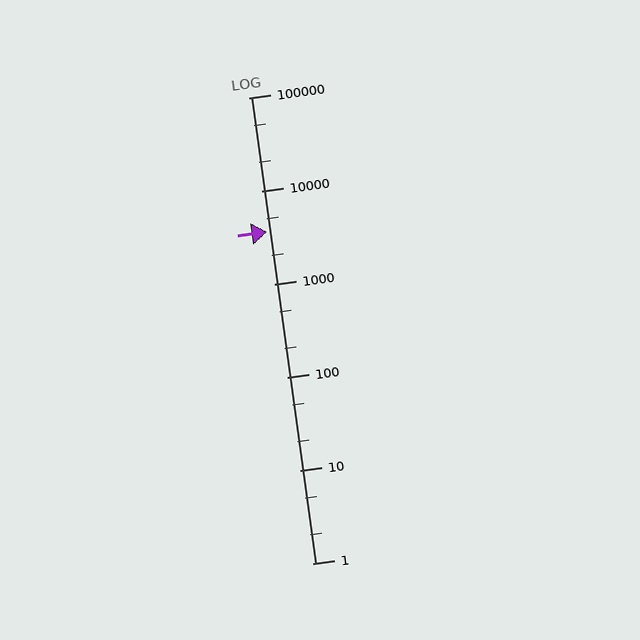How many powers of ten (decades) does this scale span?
The scale spans 5 decades, from 1 to 100000.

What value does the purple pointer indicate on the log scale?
The pointer indicates approximately 3600.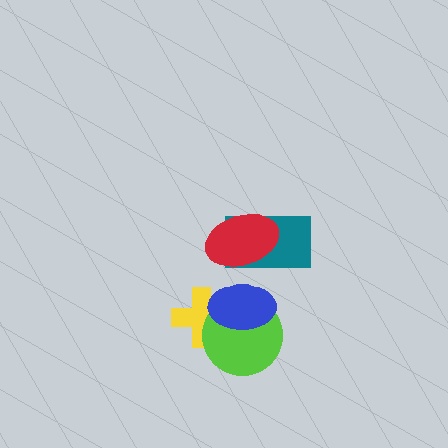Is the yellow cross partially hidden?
Yes, it is partially covered by another shape.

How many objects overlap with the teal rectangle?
1 object overlaps with the teal rectangle.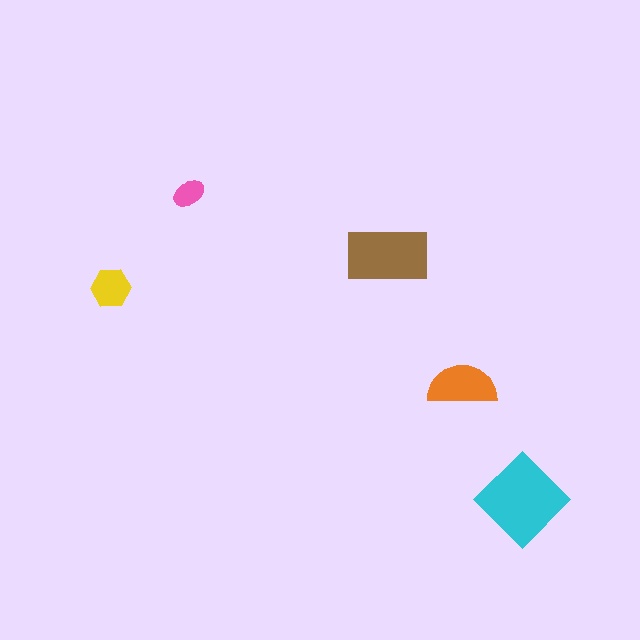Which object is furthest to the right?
The cyan diamond is rightmost.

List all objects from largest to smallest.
The cyan diamond, the brown rectangle, the orange semicircle, the yellow hexagon, the pink ellipse.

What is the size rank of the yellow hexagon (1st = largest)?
4th.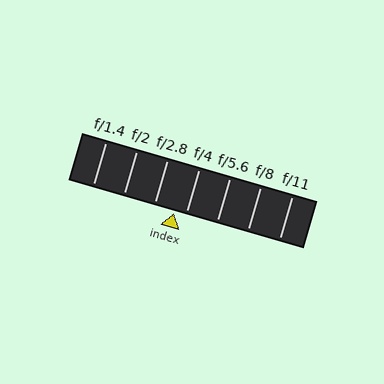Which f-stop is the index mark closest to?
The index mark is closest to f/4.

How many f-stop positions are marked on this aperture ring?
There are 7 f-stop positions marked.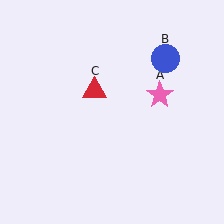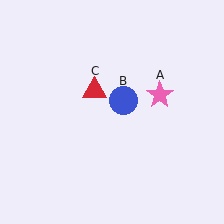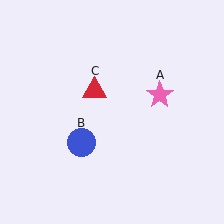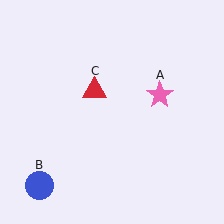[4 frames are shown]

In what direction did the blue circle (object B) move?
The blue circle (object B) moved down and to the left.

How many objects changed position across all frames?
1 object changed position: blue circle (object B).